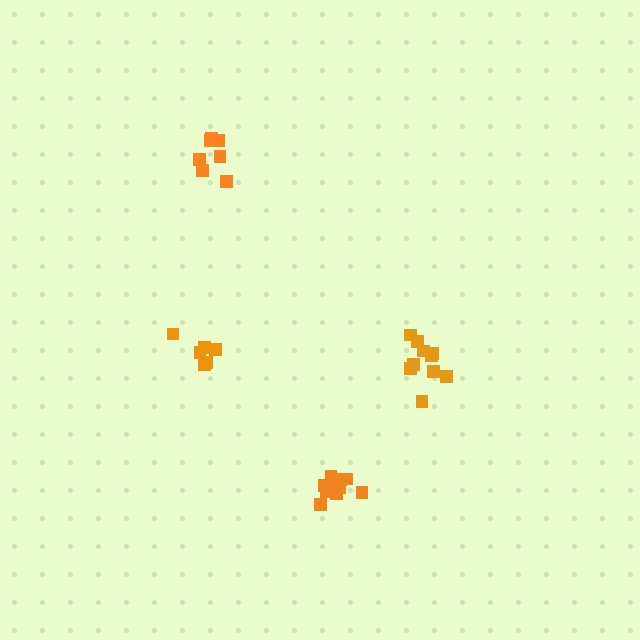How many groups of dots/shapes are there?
There are 4 groups.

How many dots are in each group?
Group 1: 11 dots, Group 2: 7 dots, Group 3: 10 dots, Group 4: 6 dots (34 total).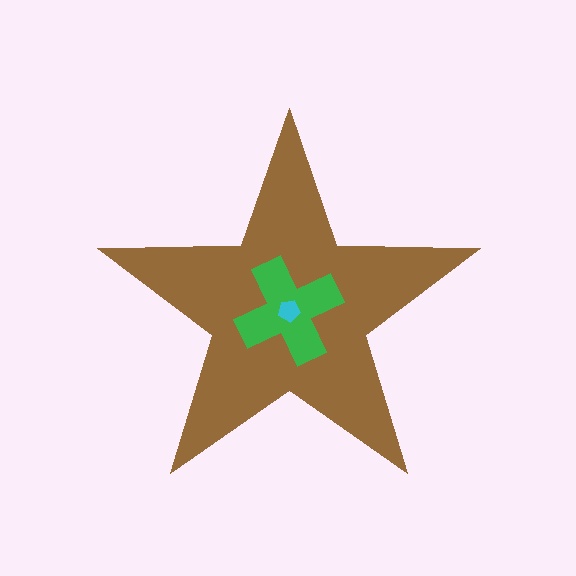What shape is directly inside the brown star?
The green cross.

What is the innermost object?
The cyan pentagon.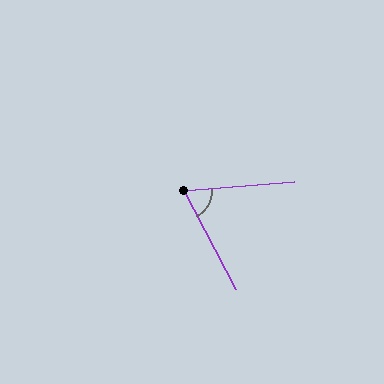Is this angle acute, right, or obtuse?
It is acute.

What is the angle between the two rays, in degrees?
Approximately 67 degrees.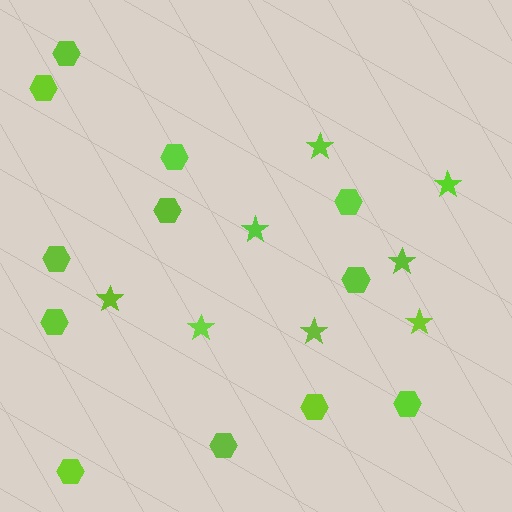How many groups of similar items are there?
There are 2 groups: one group of stars (8) and one group of hexagons (12).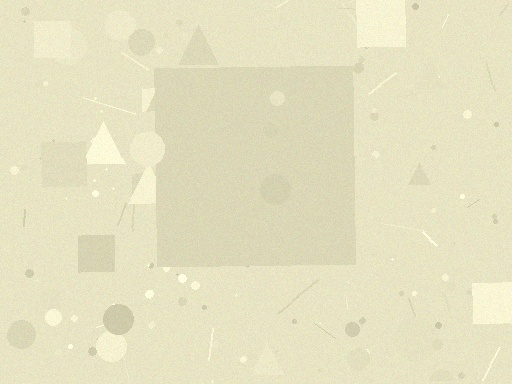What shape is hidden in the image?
A square is hidden in the image.